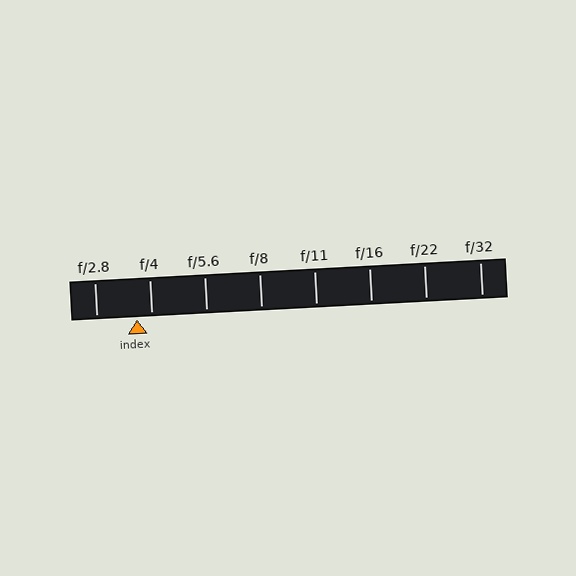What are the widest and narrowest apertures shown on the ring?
The widest aperture shown is f/2.8 and the narrowest is f/32.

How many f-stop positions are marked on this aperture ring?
There are 8 f-stop positions marked.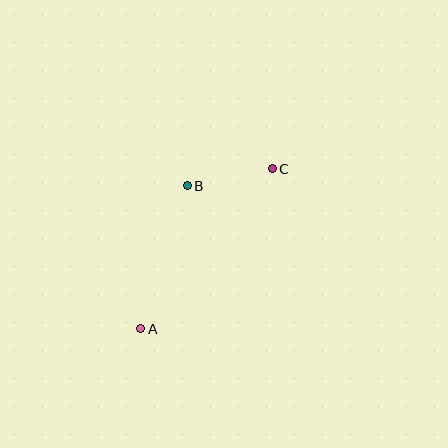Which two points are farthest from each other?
Points A and C are farthest from each other.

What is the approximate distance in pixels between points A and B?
The distance between A and B is approximately 150 pixels.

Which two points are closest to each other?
Points B and C are closest to each other.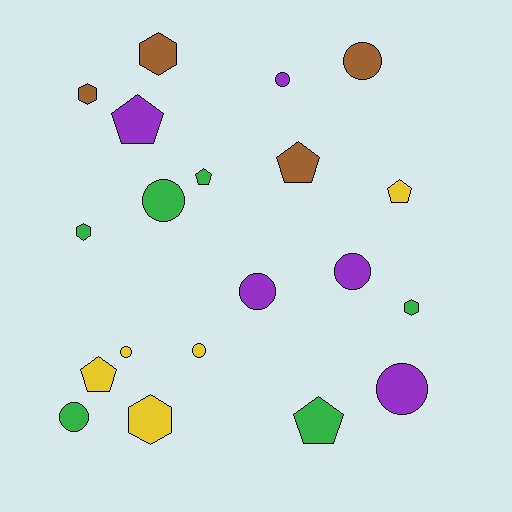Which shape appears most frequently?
Circle, with 9 objects.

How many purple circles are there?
There are 4 purple circles.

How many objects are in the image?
There are 20 objects.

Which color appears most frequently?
Green, with 6 objects.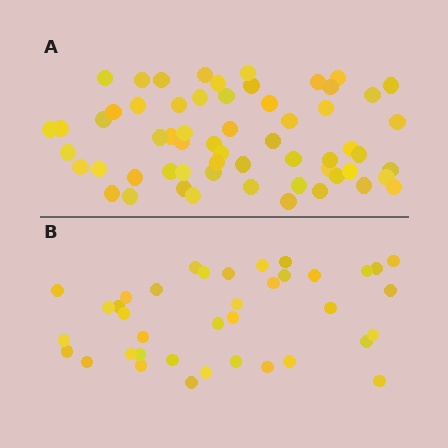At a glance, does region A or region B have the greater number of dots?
Region A (the top region) has more dots.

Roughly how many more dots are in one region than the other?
Region A has approximately 20 more dots than region B.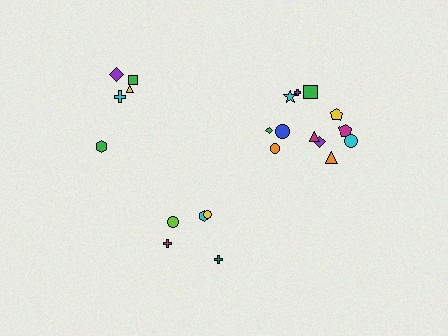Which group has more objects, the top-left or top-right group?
The top-right group.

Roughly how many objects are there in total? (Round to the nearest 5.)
Roughly 20 objects in total.